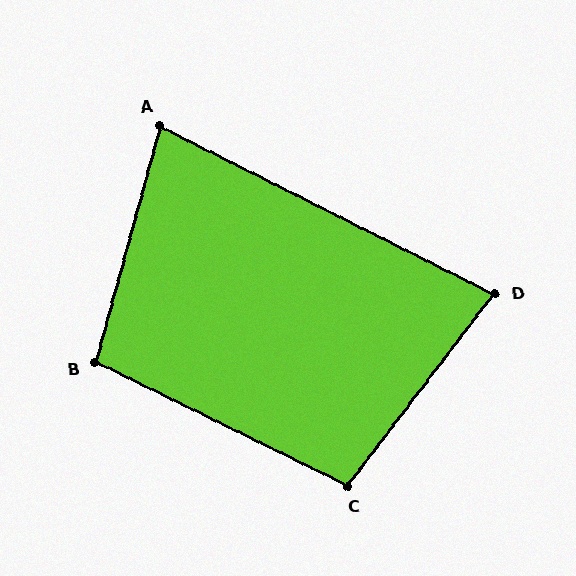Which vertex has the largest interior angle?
C, at approximately 101 degrees.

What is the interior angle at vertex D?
Approximately 79 degrees (acute).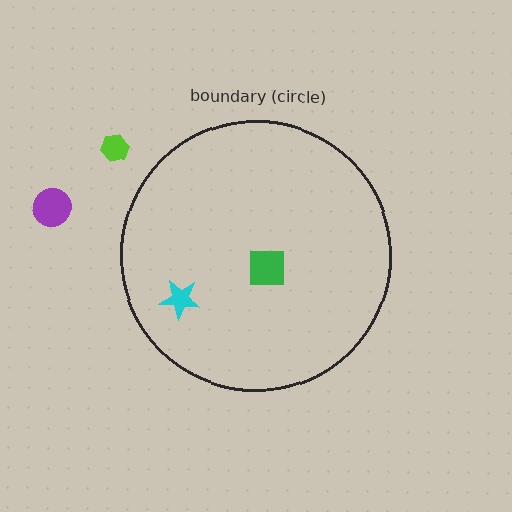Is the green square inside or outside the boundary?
Inside.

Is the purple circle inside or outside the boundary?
Outside.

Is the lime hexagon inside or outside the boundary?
Outside.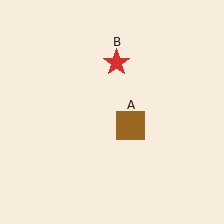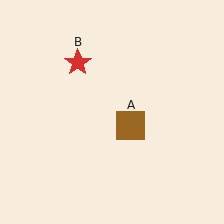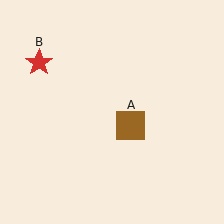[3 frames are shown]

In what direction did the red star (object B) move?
The red star (object B) moved left.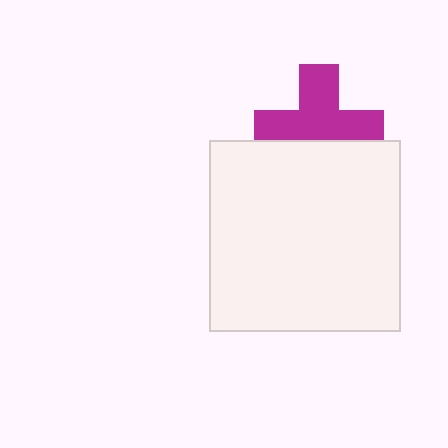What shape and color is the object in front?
The object in front is a white square.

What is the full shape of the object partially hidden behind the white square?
The partially hidden object is a magenta cross.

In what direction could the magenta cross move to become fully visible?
The magenta cross could move up. That would shift it out from behind the white square entirely.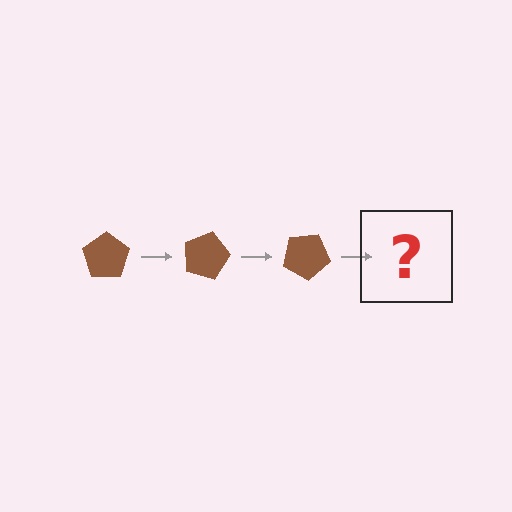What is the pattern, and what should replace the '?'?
The pattern is that the pentagon rotates 15 degrees each step. The '?' should be a brown pentagon rotated 45 degrees.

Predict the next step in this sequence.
The next step is a brown pentagon rotated 45 degrees.